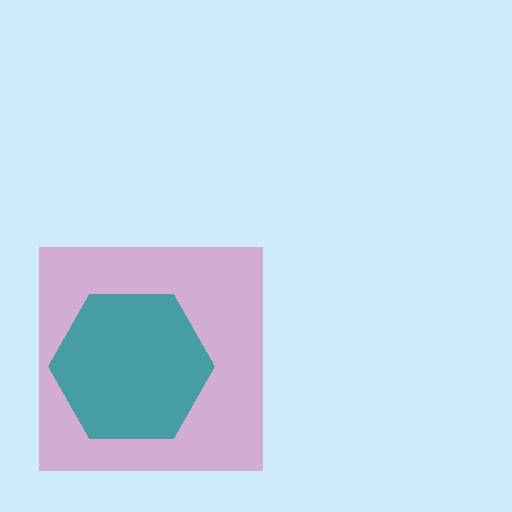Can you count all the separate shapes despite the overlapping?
Yes, there are 2 separate shapes.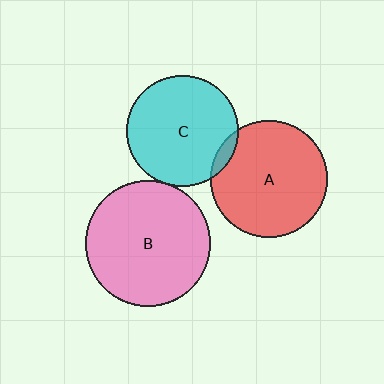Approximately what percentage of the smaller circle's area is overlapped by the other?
Approximately 5%.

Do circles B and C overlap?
Yes.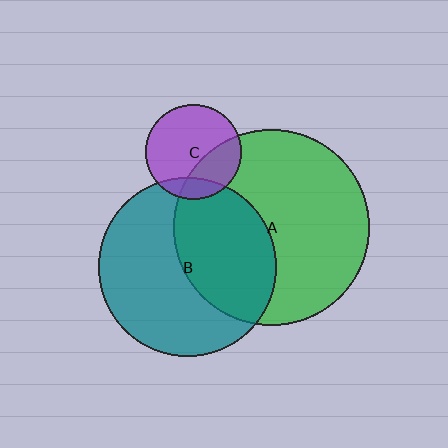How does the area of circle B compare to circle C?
Approximately 3.5 times.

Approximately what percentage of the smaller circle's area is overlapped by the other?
Approximately 30%.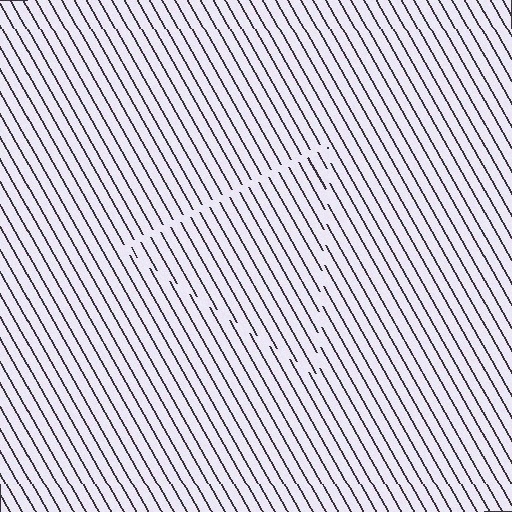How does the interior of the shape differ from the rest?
The interior of the shape contains the same grating, shifted by half a period — the contour is defined by the phase discontinuity where line-ends from the inner and outer gratings abut.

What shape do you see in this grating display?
An illusory triangle. The interior of the shape contains the same grating, shifted by half a period — the contour is defined by the phase discontinuity where line-ends from the inner and outer gratings abut.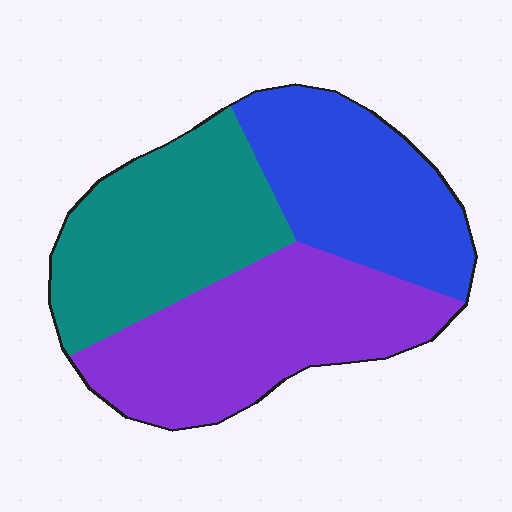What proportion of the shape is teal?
Teal takes up between a sixth and a third of the shape.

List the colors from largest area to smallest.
From largest to smallest: purple, teal, blue.